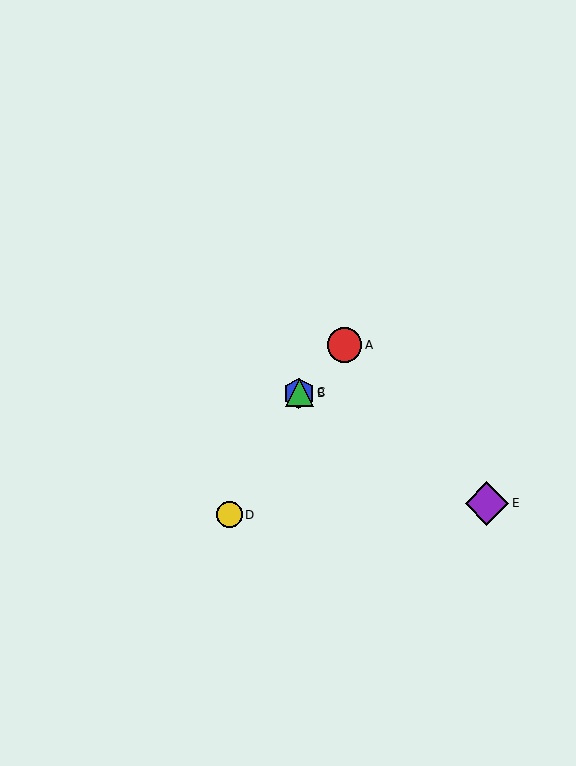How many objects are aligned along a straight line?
3 objects (A, B, C) are aligned along a straight line.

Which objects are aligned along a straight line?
Objects A, B, C are aligned along a straight line.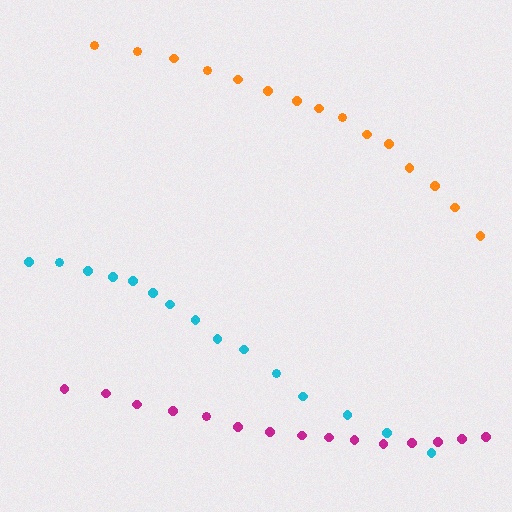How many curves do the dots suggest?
There are 3 distinct paths.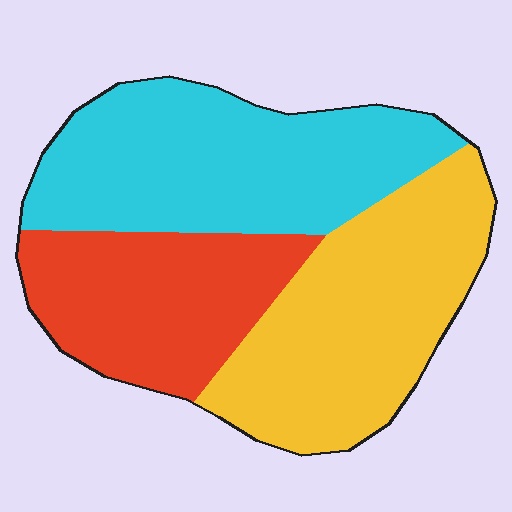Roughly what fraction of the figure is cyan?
Cyan covers 38% of the figure.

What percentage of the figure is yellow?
Yellow takes up about three eighths (3/8) of the figure.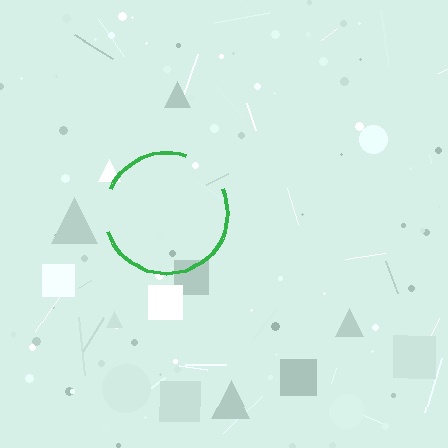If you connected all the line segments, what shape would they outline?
They would outline a circle.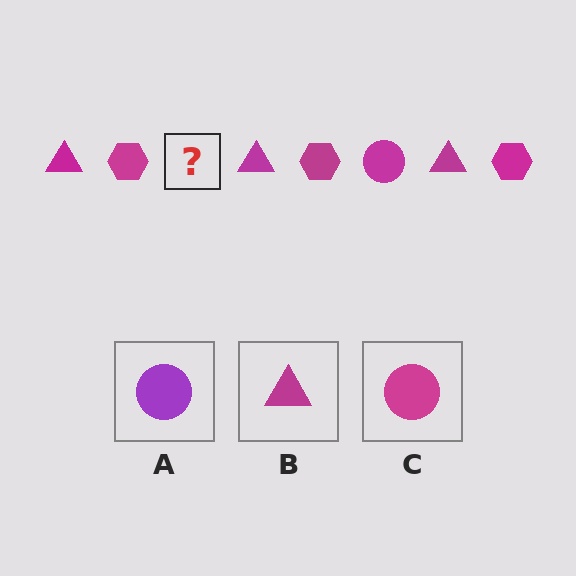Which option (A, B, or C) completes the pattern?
C.